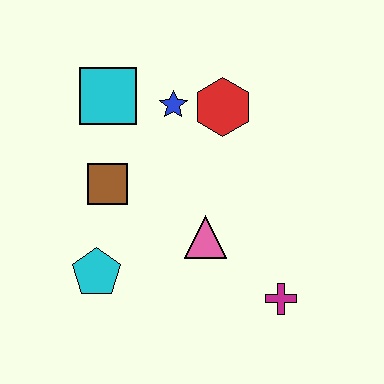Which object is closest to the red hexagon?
The blue star is closest to the red hexagon.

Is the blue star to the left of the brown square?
No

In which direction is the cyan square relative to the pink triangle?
The cyan square is above the pink triangle.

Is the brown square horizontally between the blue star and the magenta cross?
No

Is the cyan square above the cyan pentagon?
Yes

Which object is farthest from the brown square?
The magenta cross is farthest from the brown square.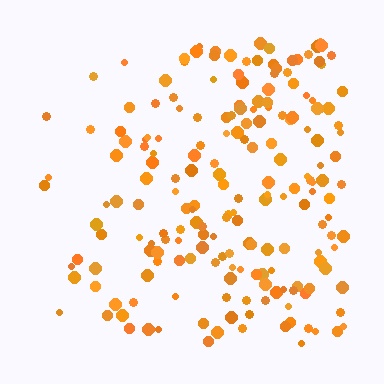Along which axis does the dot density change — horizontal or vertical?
Horizontal.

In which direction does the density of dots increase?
From left to right, with the right side densest.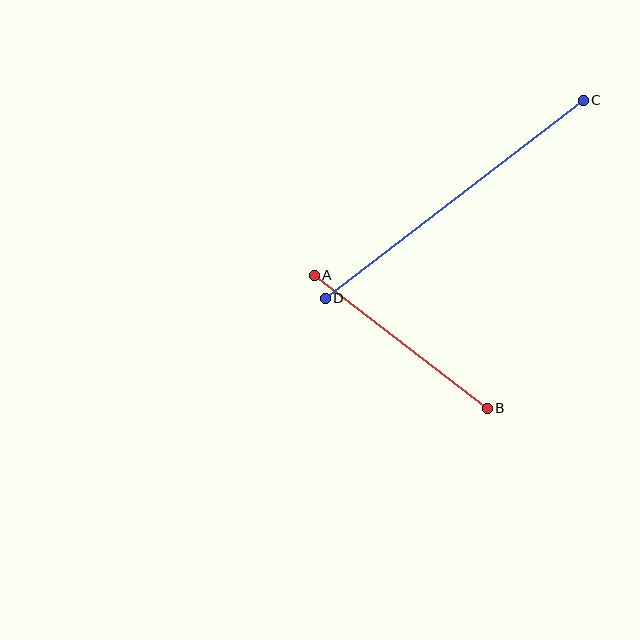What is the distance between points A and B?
The distance is approximately 218 pixels.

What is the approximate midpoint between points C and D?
The midpoint is at approximately (454, 199) pixels.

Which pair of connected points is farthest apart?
Points C and D are farthest apart.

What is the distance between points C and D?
The distance is approximately 325 pixels.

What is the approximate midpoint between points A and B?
The midpoint is at approximately (401, 342) pixels.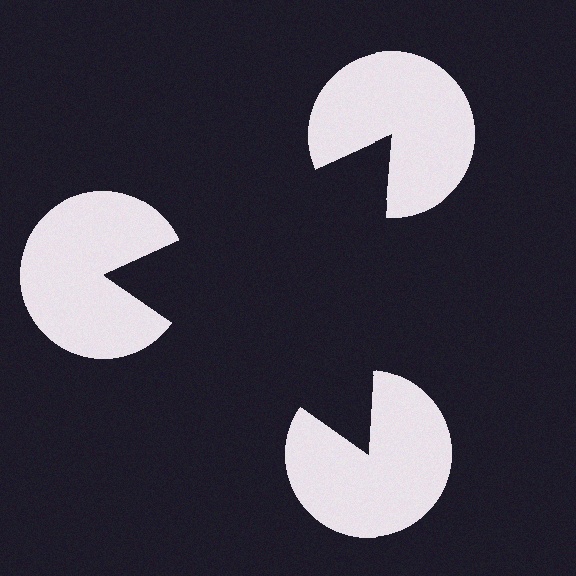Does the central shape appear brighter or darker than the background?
It typically appears slightly darker than the background, even though no actual brightness change is drawn.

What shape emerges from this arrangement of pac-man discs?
An illusory triangle — its edges are inferred from the aligned wedge cuts in the pac-man discs, not physically drawn.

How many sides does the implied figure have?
3 sides.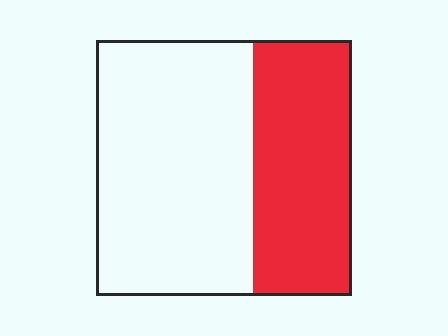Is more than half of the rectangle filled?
No.